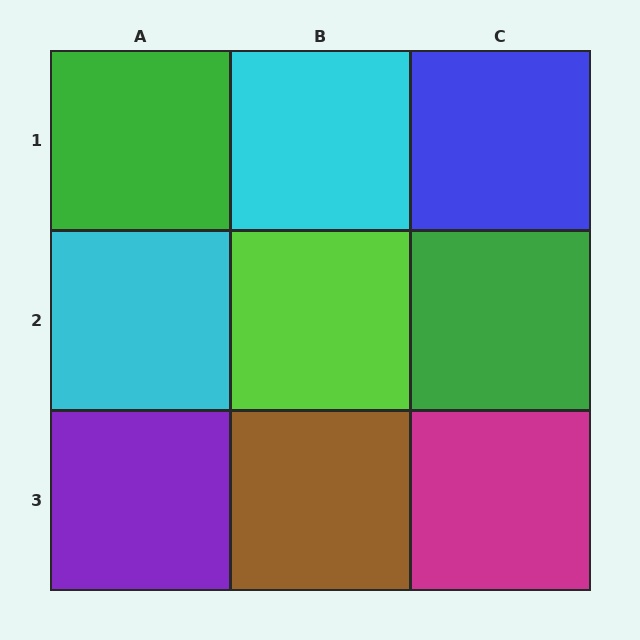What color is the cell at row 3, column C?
Magenta.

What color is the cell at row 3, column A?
Purple.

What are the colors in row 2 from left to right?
Cyan, lime, green.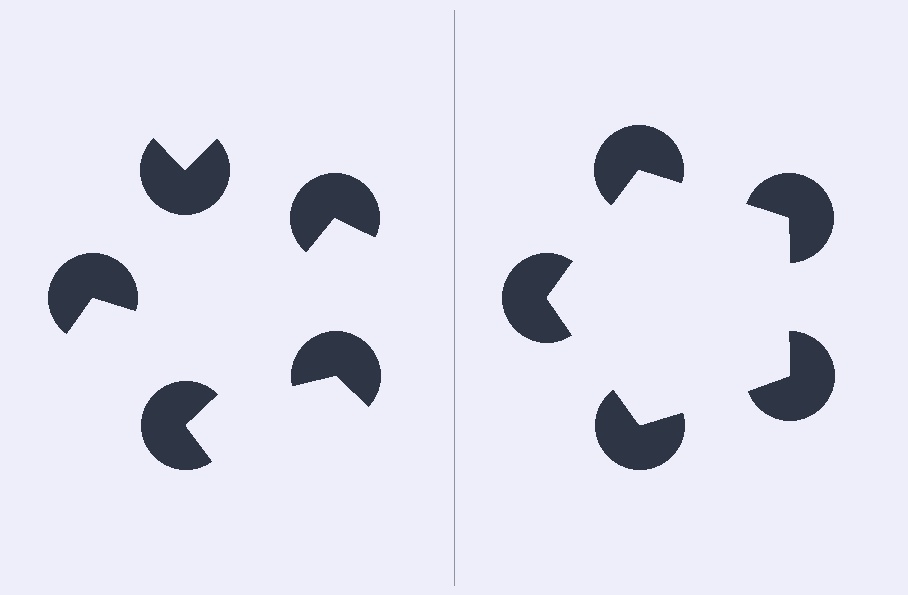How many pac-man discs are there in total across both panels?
10 — 5 on each side.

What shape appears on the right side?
An illusory pentagon.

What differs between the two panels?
The pac-man discs are positioned identically on both sides; only the wedge orientations differ. On the right they align to a pentagon; on the left they are misaligned.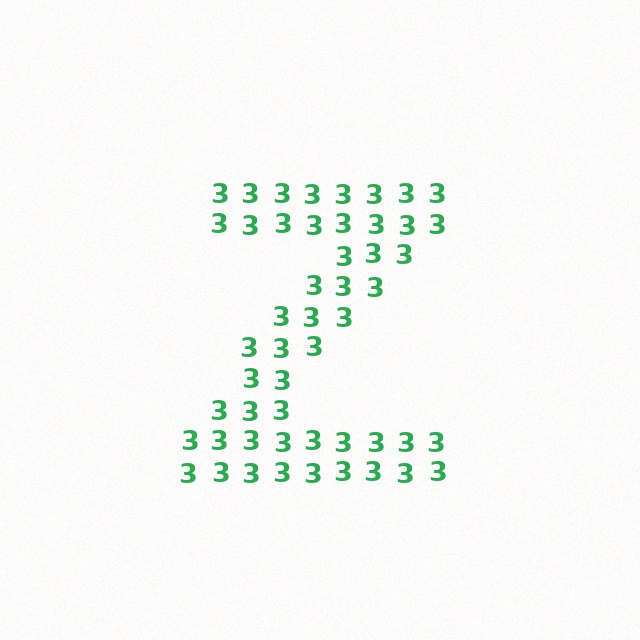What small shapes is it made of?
It is made of small digit 3's.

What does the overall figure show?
The overall figure shows the letter Z.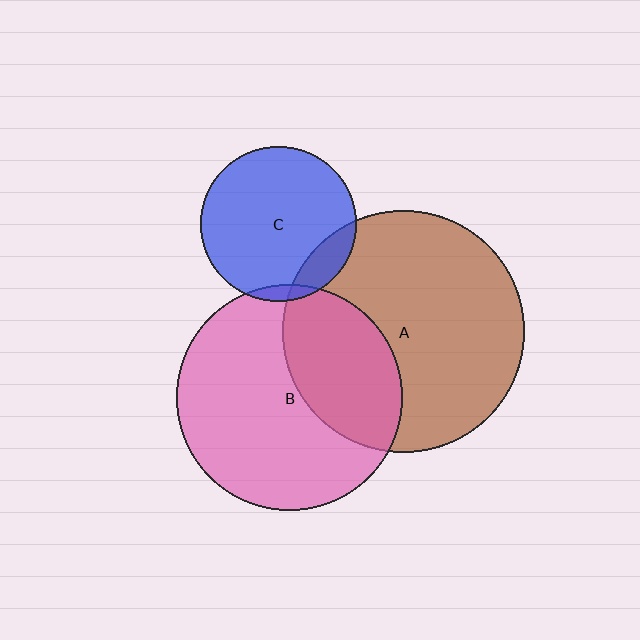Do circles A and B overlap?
Yes.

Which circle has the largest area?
Circle A (brown).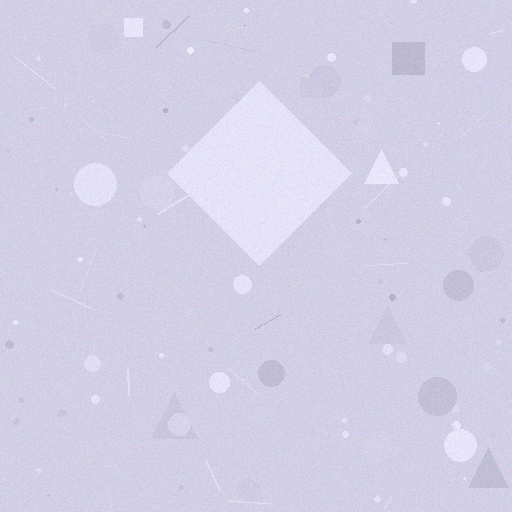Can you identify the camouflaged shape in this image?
The camouflaged shape is a diamond.